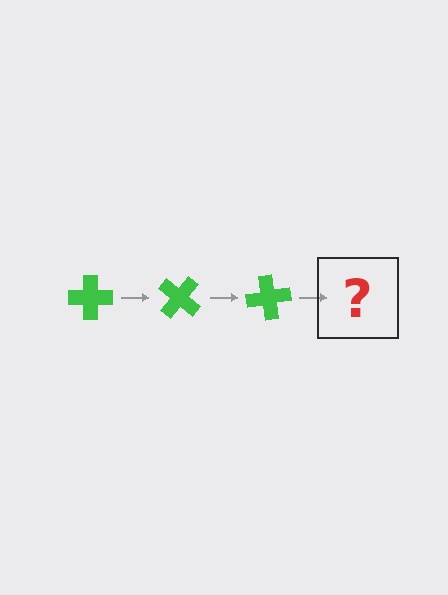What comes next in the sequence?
The next element should be a green cross rotated 120 degrees.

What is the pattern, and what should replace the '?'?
The pattern is that the cross rotates 40 degrees each step. The '?' should be a green cross rotated 120 degrees.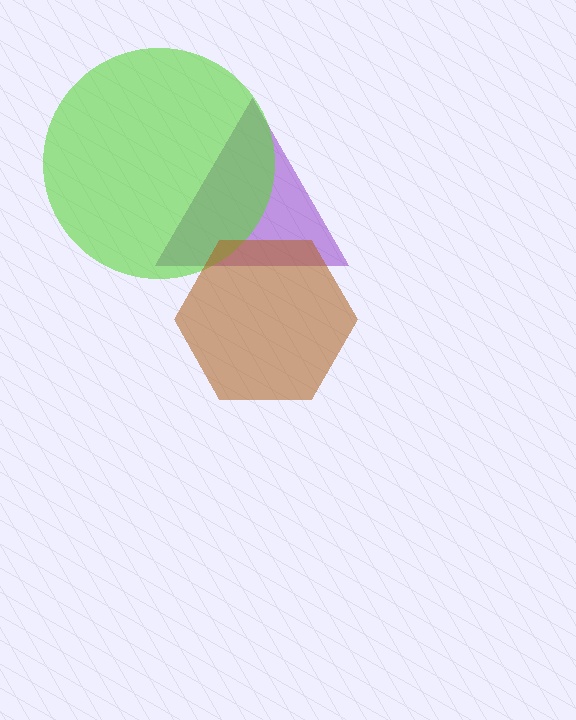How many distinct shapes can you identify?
There are 3 distinct shapes: a purple triangle, a lime circle, a brown hexagon.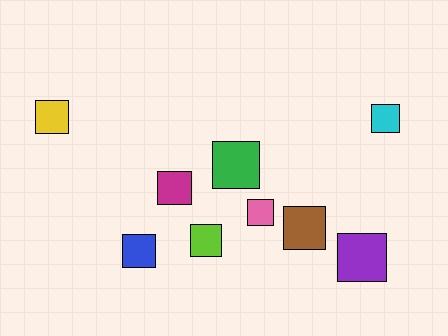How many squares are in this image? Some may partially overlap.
There are 9 squares.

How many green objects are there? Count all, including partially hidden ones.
There is 1 green object.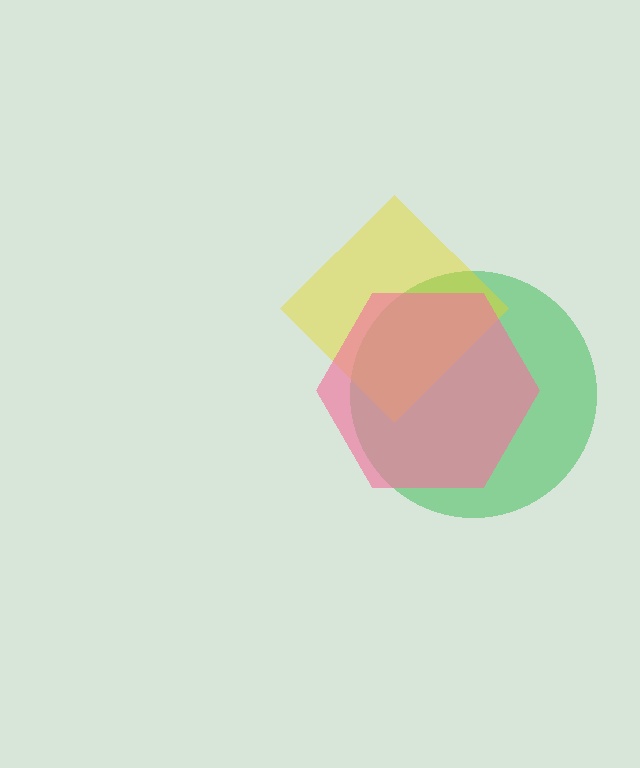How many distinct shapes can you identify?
There are 3 distinct shapes: a green circle, a yellow diamond, a pink hexagon.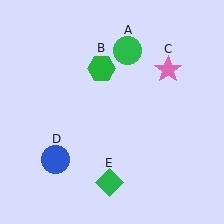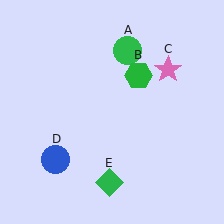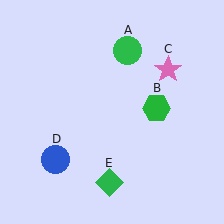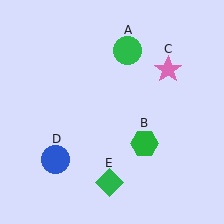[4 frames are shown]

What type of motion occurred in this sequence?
The green hexagon (object B) rotated clockwise around the center of the scene.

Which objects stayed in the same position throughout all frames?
Green circle (object A) and pink star (object C) and blue circle (object D) and green diamond (object E) remained stationary.